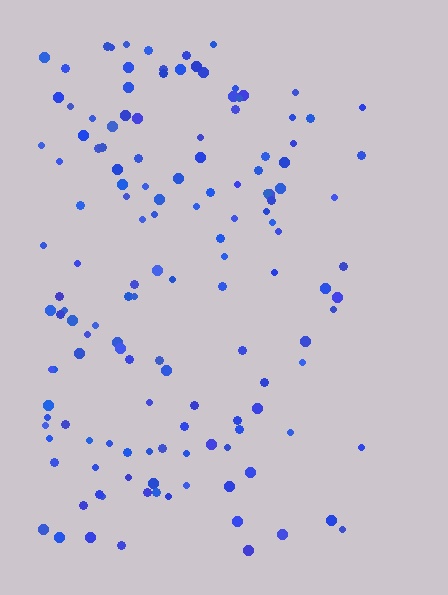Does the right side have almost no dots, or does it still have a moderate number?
Still a moderate number, just noticeably fewer than the left.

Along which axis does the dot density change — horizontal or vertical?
Horizontal.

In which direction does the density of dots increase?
From right to left, with the left side densest.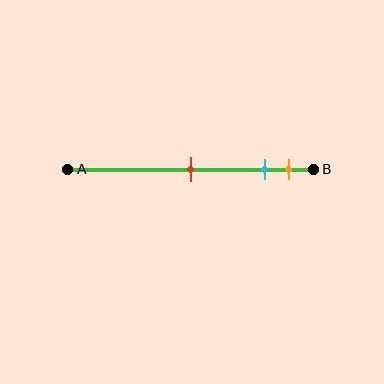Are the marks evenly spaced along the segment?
No, the marks are not evenly spaced.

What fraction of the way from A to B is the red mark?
The red mark is approximately 50% (0.5) of the way from A to B.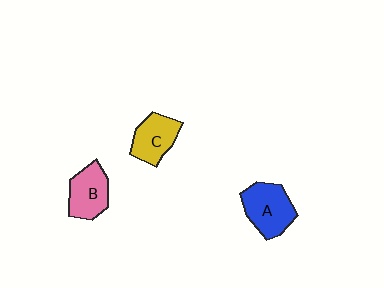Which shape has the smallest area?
Shape C (yellow).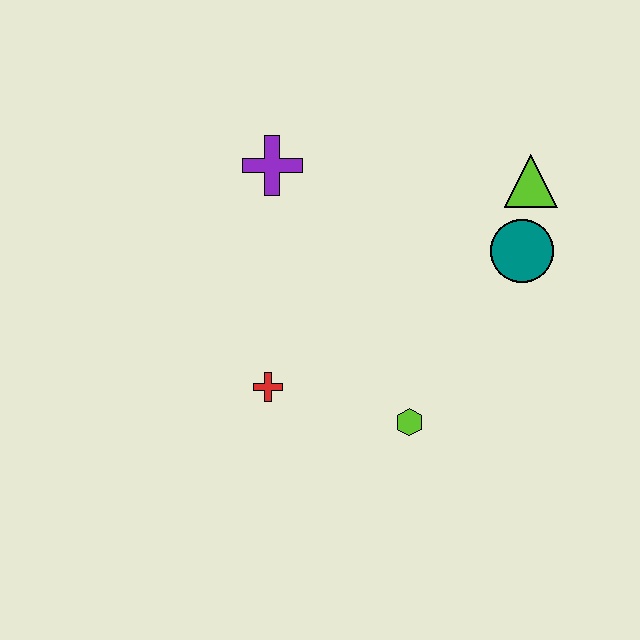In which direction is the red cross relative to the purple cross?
The red cross is below the purple cross.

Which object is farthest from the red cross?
The lime triangle is farthest from the red cross.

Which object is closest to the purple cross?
The red cross is closest to the purple cross.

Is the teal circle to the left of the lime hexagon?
No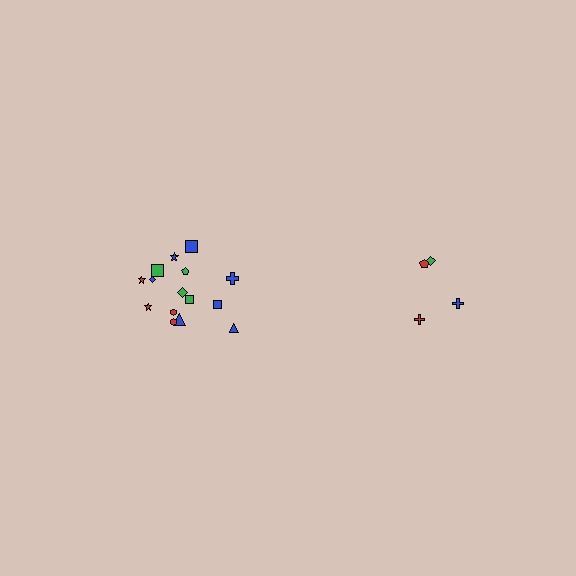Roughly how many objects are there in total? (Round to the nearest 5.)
Roughly 20 objects in total.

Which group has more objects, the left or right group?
The left group.